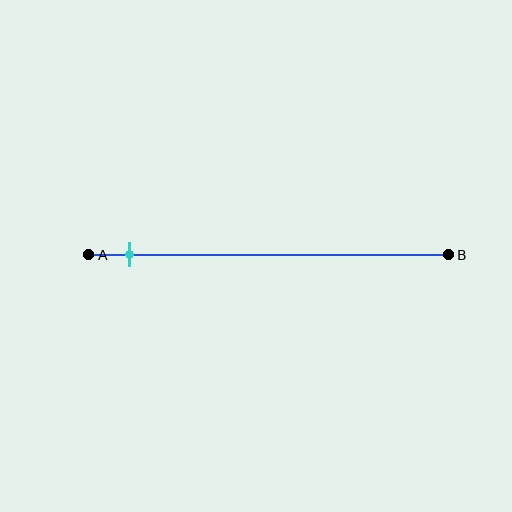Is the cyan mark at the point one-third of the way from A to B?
No, the mark is at about 10% from A, not at the 33% one-third point.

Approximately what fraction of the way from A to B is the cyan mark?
The cyan mark is approximately 10% of the way from A to B.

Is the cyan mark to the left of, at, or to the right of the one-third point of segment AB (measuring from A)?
The cyan mark is to the left of the one-third point of segment AB.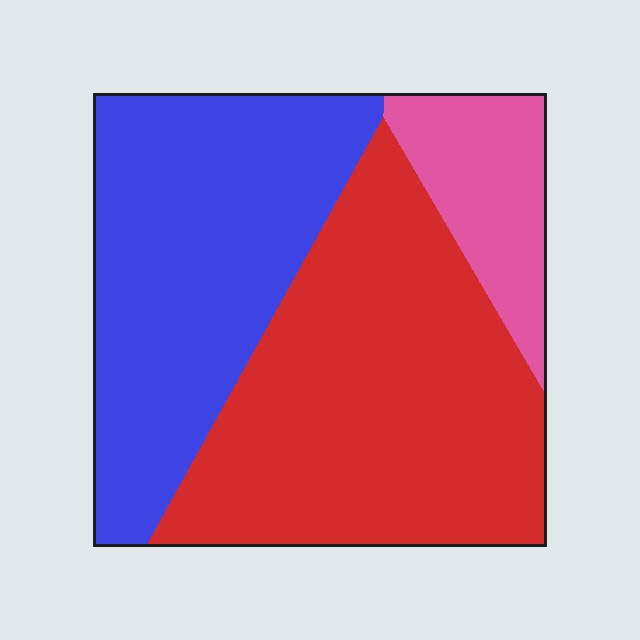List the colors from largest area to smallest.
From largest to smallest: red, blue, pink.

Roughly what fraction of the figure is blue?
Blue covers 39% of the figure.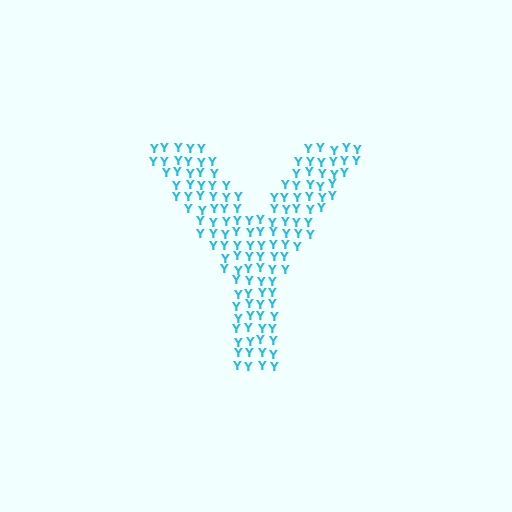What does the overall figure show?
The overall figure shows the letter Y.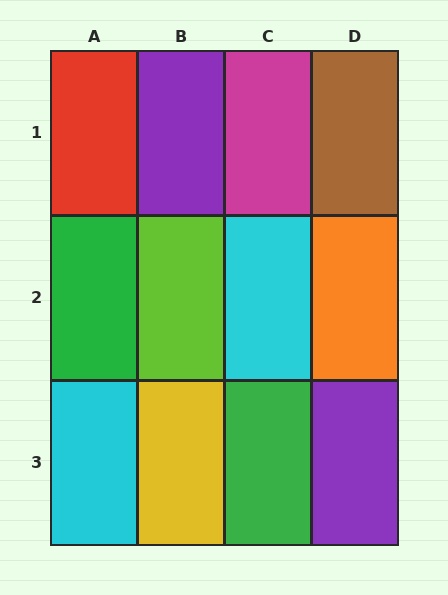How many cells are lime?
1 cell is lime.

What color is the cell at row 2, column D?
Orange.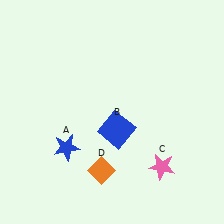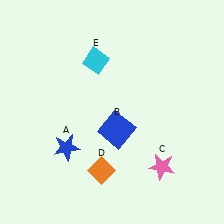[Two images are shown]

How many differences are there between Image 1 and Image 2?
There is 1 difference between the two images.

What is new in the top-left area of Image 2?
A cyan diamond (E) was added in the top-left area of Image 2.